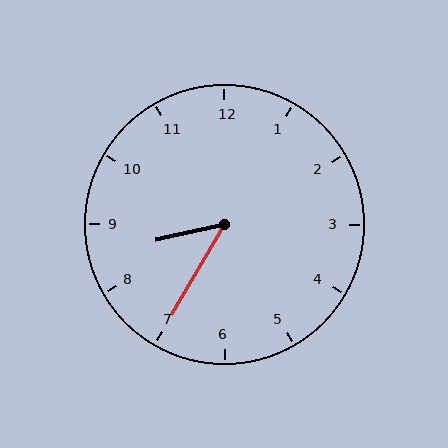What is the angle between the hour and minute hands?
Approximately 48 degrees.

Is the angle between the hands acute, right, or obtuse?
It is acute.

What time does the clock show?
8:35.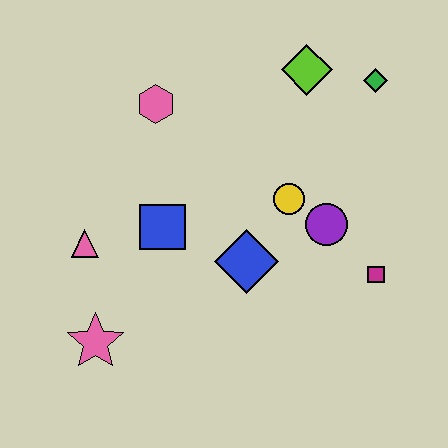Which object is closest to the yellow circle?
The purple circle is closest to the yellow circle.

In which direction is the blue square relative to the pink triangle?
The blue square is to the right of the pink triangle.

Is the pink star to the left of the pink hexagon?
Yes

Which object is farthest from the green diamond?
The pink star is farthest from the green diamond.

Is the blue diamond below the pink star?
No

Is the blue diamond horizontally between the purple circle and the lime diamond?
No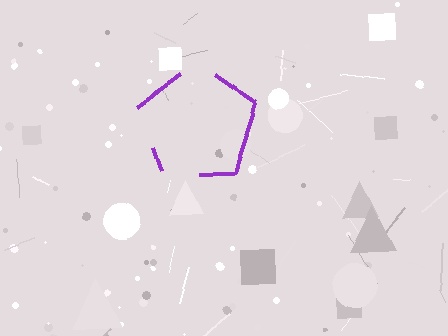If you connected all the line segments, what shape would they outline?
They would outline a pentagon.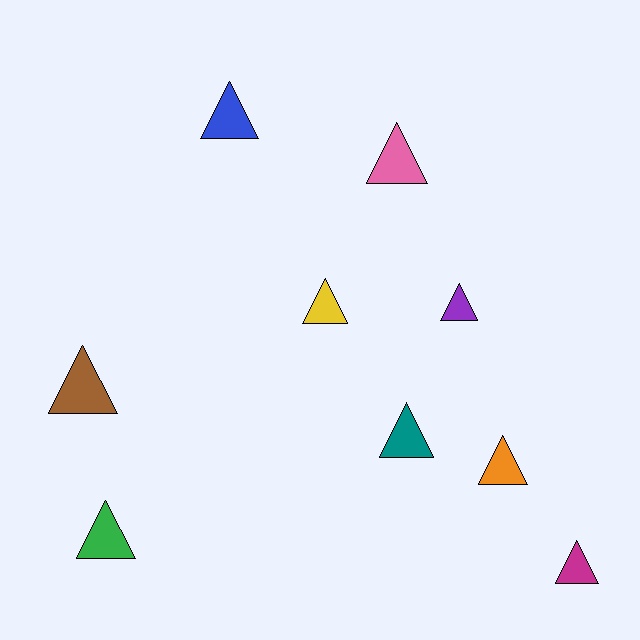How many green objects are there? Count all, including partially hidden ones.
There is 1 green object.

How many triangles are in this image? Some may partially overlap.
There are 9 triangles.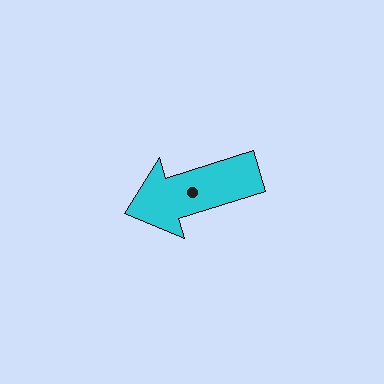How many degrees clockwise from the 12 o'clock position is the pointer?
Approximately 253 degrees.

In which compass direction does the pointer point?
West.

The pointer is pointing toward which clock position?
Roughly 8 o'clock.